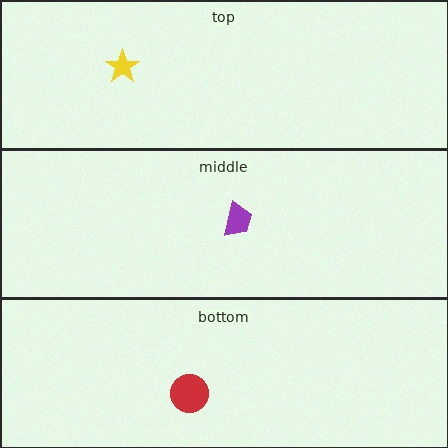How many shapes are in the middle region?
1.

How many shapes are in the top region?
1.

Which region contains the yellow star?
The top region.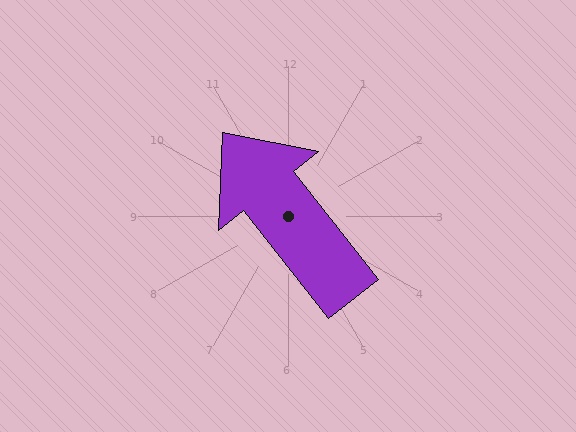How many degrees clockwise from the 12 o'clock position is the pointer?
Approximately 322 degrees.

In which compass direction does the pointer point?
Northwest.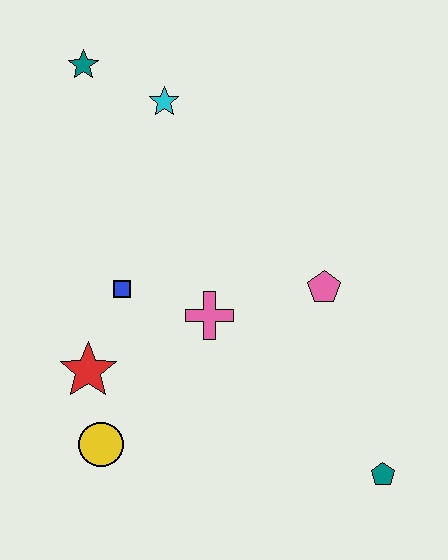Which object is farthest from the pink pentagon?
The teal star is farthest from the pink pentagon.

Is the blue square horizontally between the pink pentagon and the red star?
Yes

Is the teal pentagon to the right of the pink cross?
Yes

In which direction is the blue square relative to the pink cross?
The blue square is to the left of the pink cross.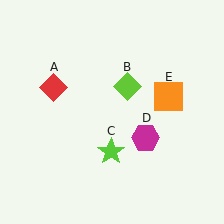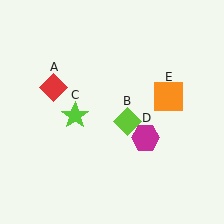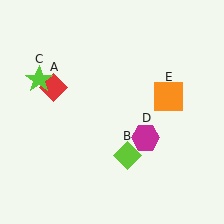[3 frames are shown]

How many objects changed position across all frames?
2 objects changed position: lime diamond (object B), lime star (object C).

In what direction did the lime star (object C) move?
The lime star (object C) moved up and to the left.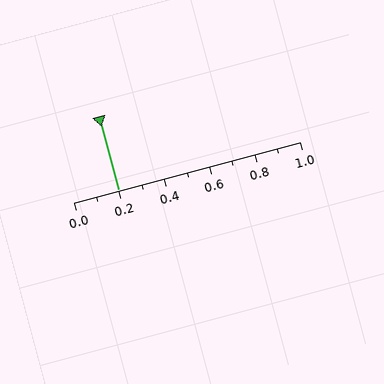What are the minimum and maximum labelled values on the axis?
The axis runs from 0.0 to 1.0.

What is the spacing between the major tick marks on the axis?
The major ticks are spaced 0.2 apart.